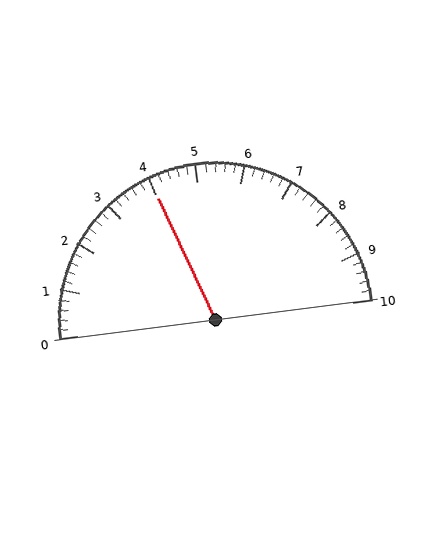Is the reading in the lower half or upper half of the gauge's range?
The reading is in the lower half of the range (0 to 10).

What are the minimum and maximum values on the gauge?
The gauge ranges from 0 to 10.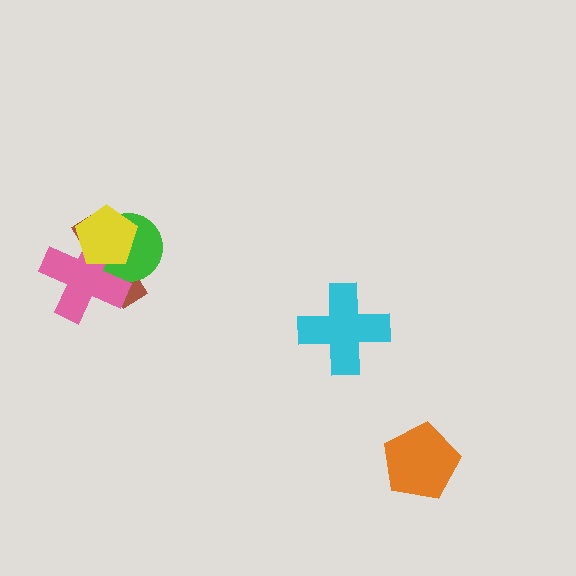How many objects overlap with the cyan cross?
0 objects overlap with the cyan cross.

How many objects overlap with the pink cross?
3 objects overlap with the pink cross.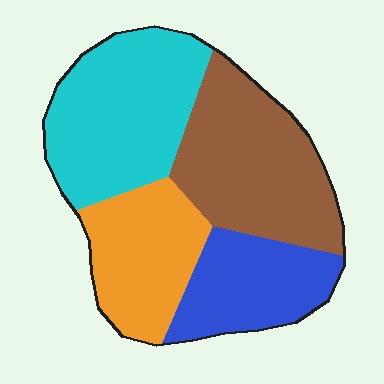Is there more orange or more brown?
Brown.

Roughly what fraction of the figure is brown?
Brown takes up about one third (1/3) of the figure.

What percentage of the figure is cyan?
Cyan covers 30% of the figure.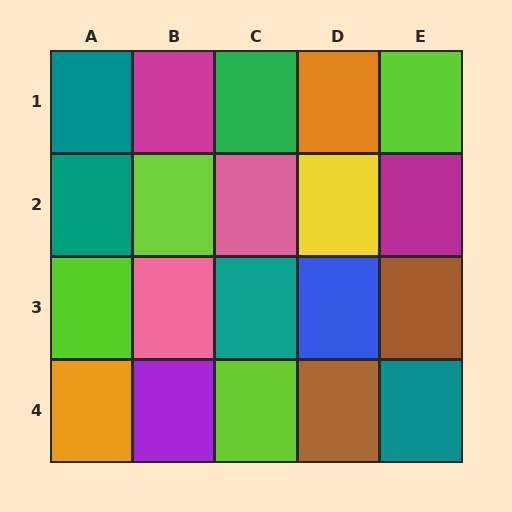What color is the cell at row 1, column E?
Lime.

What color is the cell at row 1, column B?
Magenta.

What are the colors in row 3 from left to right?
Lime, pink, teal, blue, brown.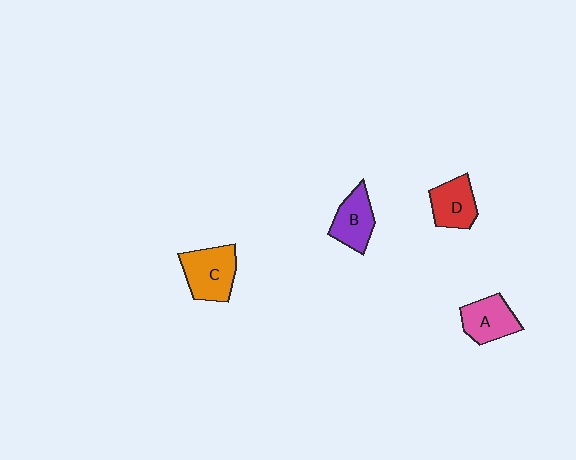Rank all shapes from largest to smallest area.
From largest to smallest: C (orange), A (pink), B (purple), D (red).